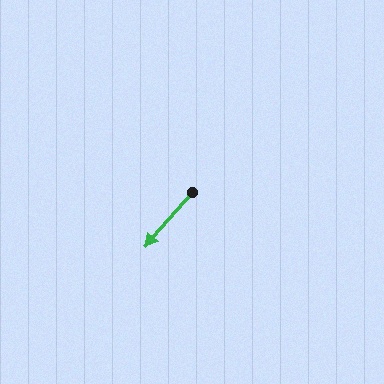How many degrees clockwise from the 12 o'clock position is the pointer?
Approximately 221 degrees.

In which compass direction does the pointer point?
Southwest.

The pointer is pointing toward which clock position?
Roughly 7 o'clock.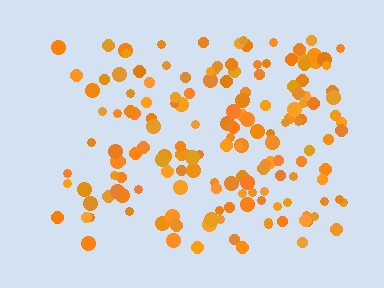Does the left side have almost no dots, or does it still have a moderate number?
Still a moderate number, just noticeably fewer than the right.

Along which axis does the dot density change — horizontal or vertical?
Horizontal.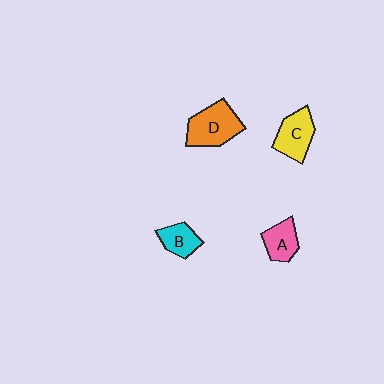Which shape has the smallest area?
Shape B (cyan).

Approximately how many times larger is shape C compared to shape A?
Approximately 1.3 times.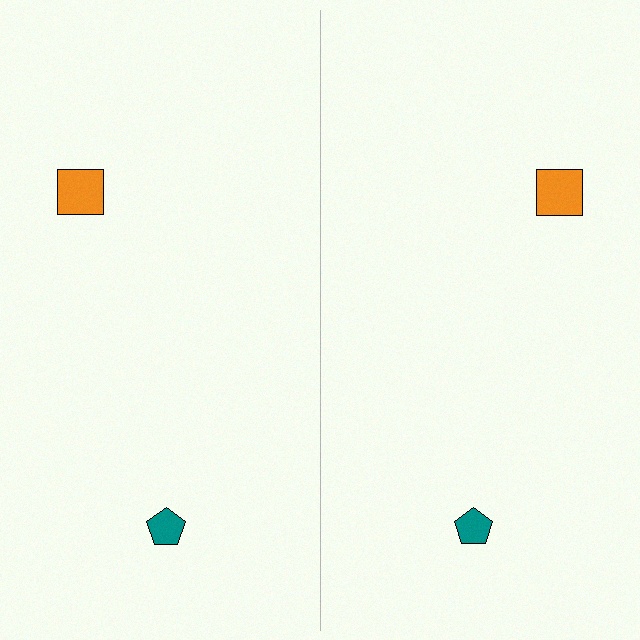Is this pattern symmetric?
Yes, this pattern has bilateral (reflection) symmetry.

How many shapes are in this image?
There are 4 shapes in this image.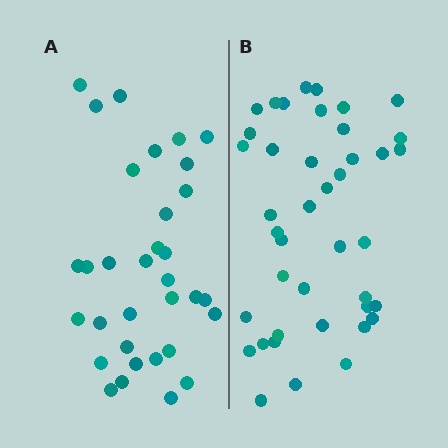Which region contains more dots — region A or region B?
Region B (the right region) has more dots.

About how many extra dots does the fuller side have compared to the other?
Region B has roughly 8 or so more dots than region A.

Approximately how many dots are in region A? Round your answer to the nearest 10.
About 30 dots. (The exact count is 33, which rounds to 30.)